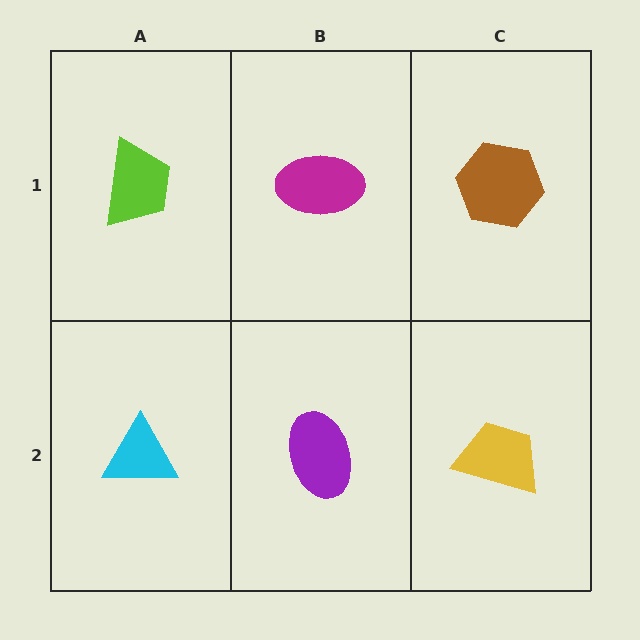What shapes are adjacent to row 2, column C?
A brown hexagon (row 1, column C), a purple ellipse (row 2, column B).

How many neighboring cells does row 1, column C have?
2.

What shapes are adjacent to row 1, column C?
A yellow trapezoid (row 2, column C), a magenta ellipse (row 1, column B).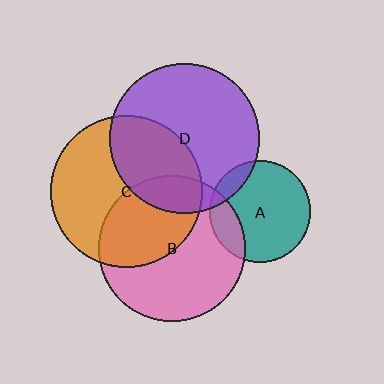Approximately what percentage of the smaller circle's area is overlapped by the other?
Approximately 15%.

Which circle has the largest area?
Circle C (orange).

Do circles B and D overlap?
Yes.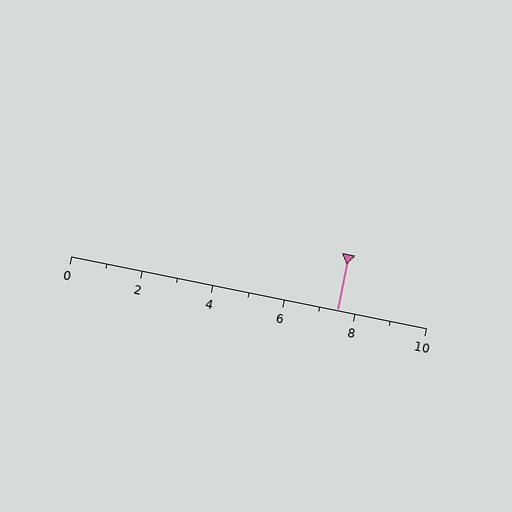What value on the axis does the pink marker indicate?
The marker indicates approximately 7.5.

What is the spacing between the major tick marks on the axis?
The major ticks are spaced 2 apart.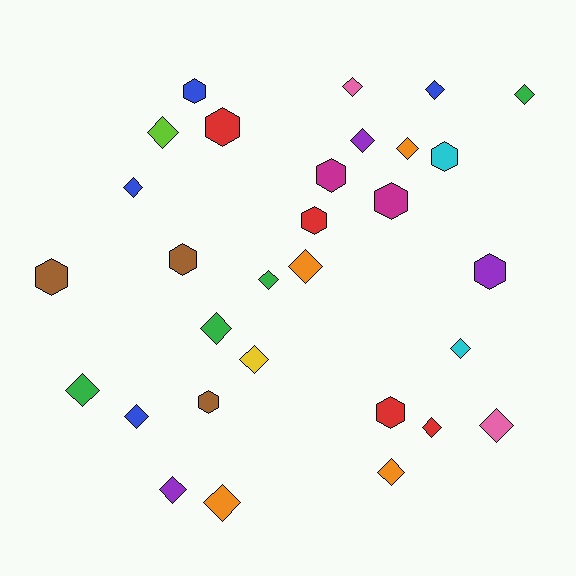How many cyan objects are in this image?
There are 2 cyan objects.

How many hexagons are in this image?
There are 11 hexagons.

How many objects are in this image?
There are 30 objects.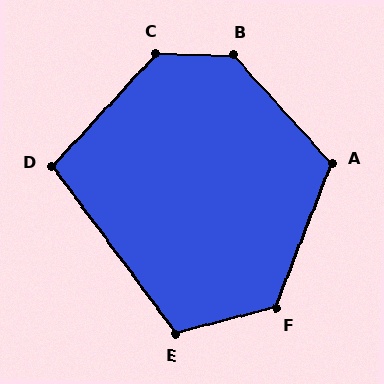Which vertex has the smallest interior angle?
D, at approximately 101 degrees.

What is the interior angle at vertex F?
Approximately 126 degrees (obtuse).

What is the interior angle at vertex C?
Approximately 132 degrees (obtuse).